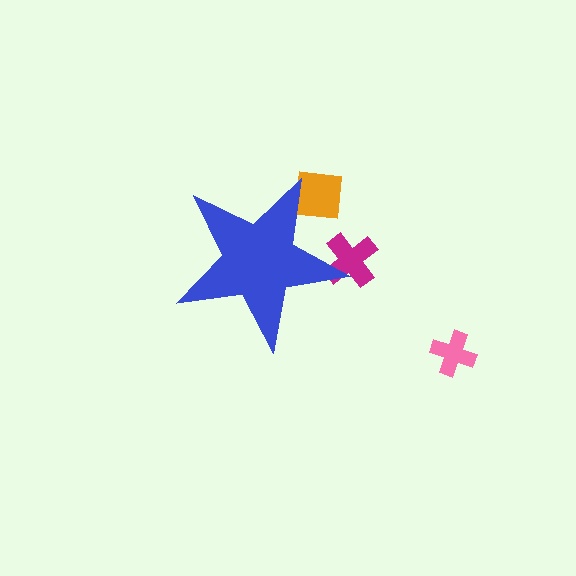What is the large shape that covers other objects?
A blue star.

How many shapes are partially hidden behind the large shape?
2 shapes are partially hidden.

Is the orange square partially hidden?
Yes, the orange square is partially hidden behind the blue star.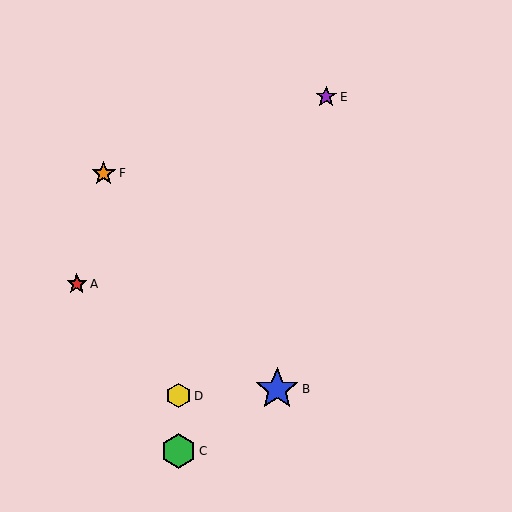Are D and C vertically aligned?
Yes, both are at x≈178.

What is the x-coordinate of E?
Object E is at x≈326.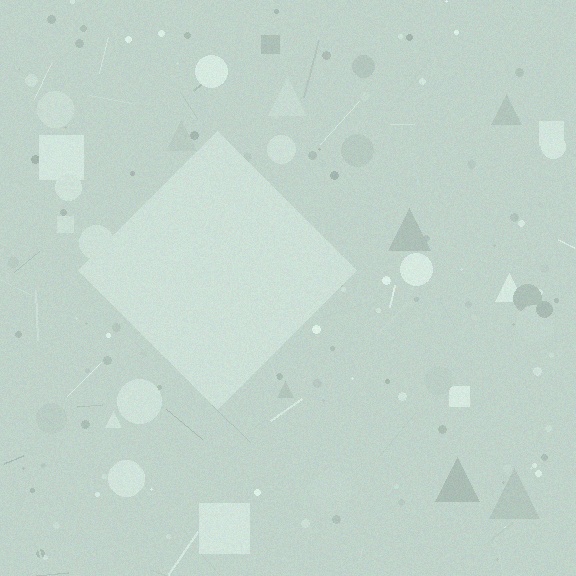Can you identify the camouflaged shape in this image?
The camouflaged shape is a diamond.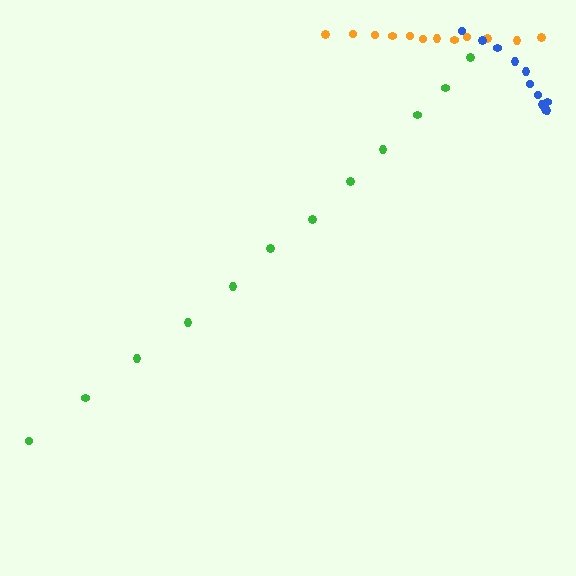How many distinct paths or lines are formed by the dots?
There are 3 distinct paths.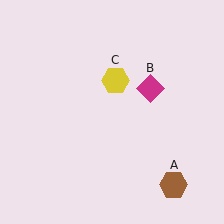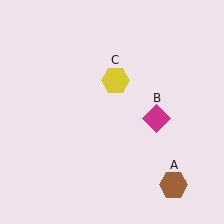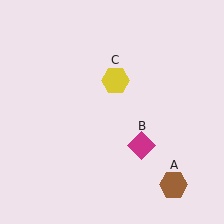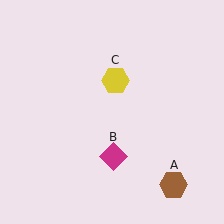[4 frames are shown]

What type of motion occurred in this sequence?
The magenta diamond (object B) rotated clockwise around the center of the scene.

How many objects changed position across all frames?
1 object changed position: magenta diamond (object B).